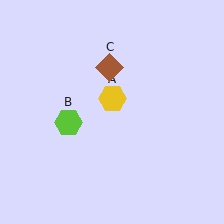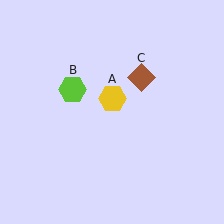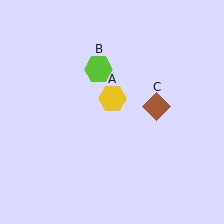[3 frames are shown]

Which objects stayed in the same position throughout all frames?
Yellow hexagon (object A) remained stationary.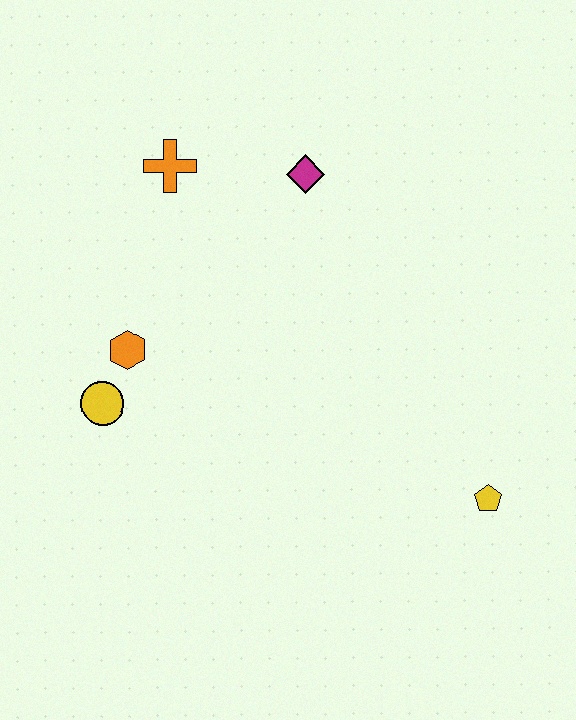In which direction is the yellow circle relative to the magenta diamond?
The yellow circle is below the magenta diamond.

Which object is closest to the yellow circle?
The orange hexagon is closest to the yellow circle.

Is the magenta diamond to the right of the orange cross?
Yes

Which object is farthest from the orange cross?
The yellow pentagon is farthest from the orange cross.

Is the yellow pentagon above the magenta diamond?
No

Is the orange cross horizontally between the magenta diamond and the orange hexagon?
Yes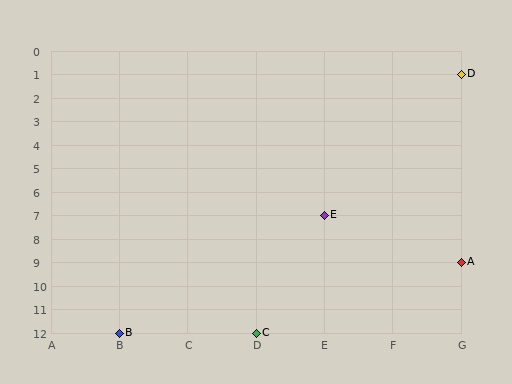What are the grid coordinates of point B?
Point B is at grid coordinates (B, 12).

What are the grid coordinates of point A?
Point A is at grid coordinates (G, 9).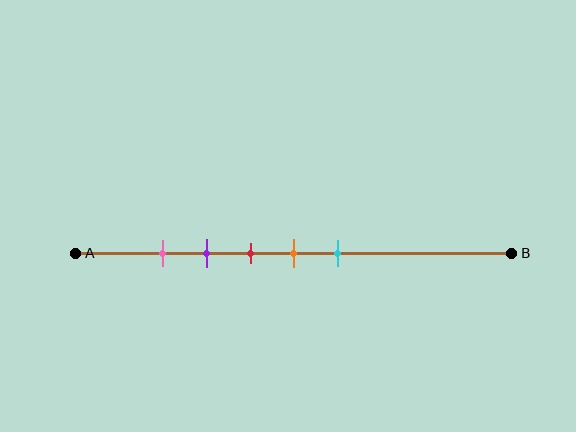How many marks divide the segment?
There are 5 marks dividing the segment.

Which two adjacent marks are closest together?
The pink and purple marks are the closest adjacent pair.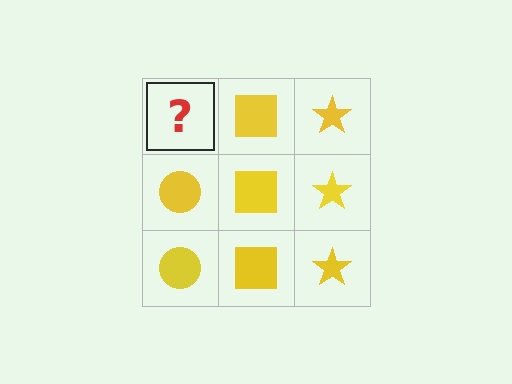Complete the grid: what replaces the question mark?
The question mark should be replaced with a yellow circle.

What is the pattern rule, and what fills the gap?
The rule is that each column has a consistent shape. The gap should be filled with a yellow circle.